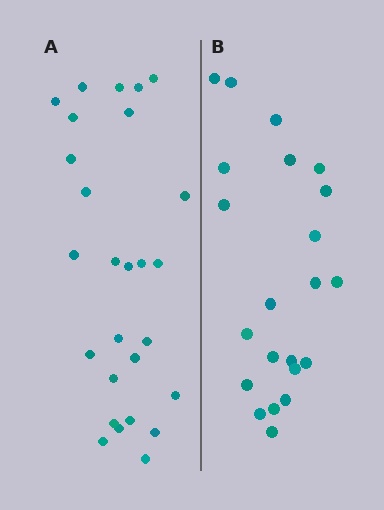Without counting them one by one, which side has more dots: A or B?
Region A (the left region) has more dots.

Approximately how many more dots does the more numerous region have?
Region A has about 5 more dots than region B.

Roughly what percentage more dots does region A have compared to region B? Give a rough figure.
About 25% more.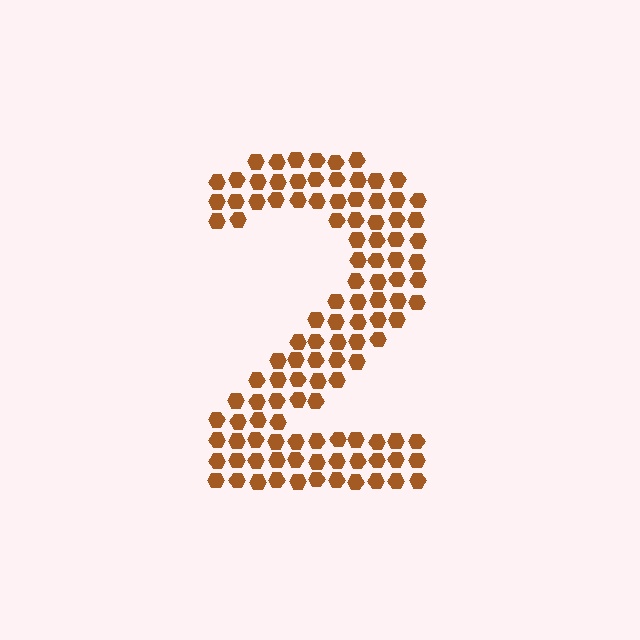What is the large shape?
The large shape is the digit 2.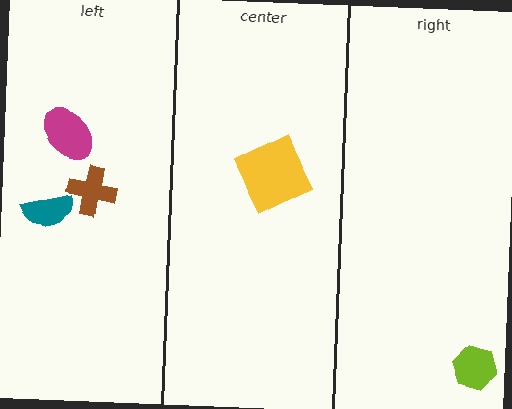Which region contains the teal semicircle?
The left region.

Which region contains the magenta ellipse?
The left region.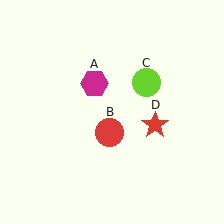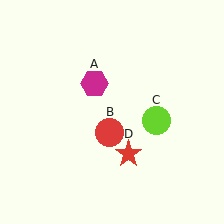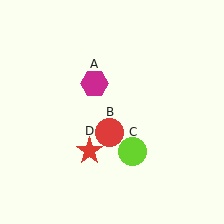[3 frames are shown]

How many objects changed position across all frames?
2 objects changed position: lime circle (object C), red star (object D).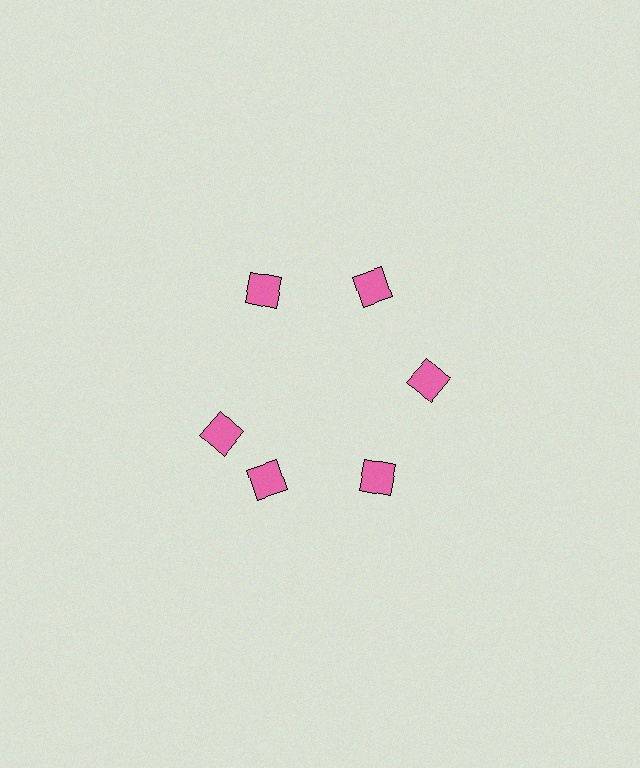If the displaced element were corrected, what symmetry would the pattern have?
It would have 6-fold rotational symmetry — the pattern would map onto itself every 60 degrees.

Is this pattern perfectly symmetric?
No. The 6 pink diamonds are arranged in a ring, but one element near the 9 o'clock position is rotated out of alignment along the ring, breaking the 6-fold rotational symmetry.